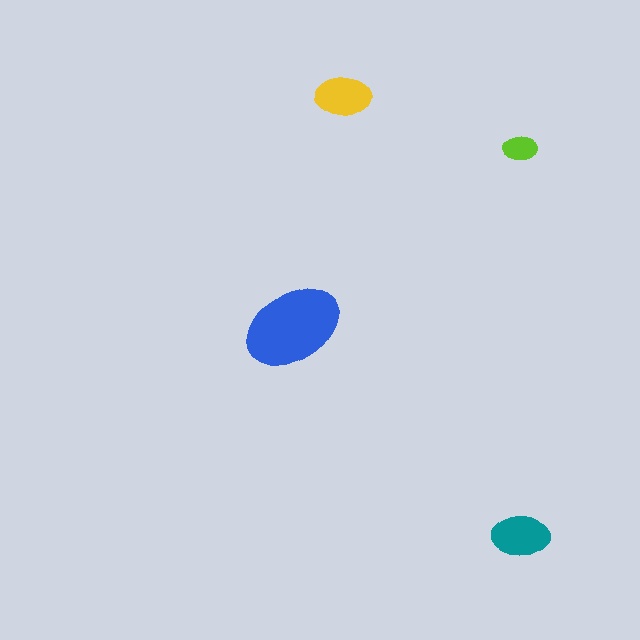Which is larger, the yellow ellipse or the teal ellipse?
The teal one.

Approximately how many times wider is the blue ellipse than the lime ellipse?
About 3 times wider.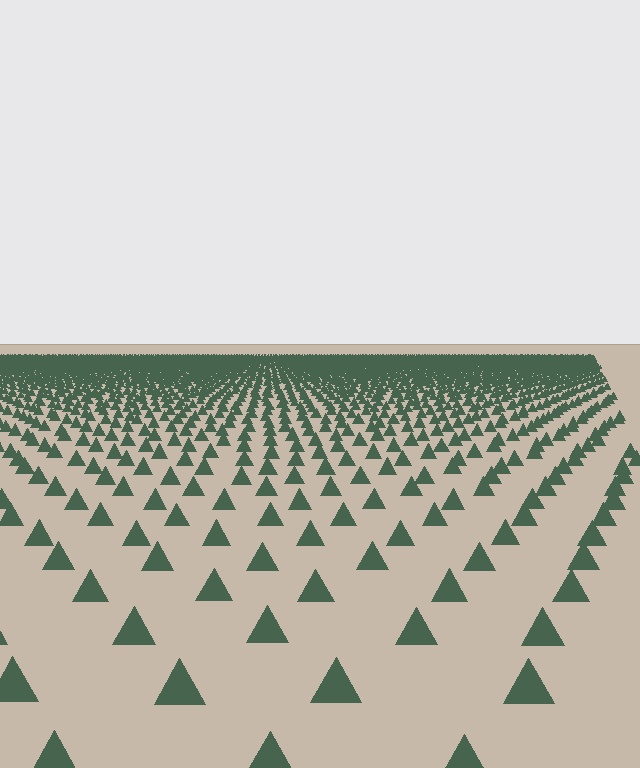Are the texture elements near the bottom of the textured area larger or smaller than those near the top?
Larger. Near the bottom, elements are closer to the viewer and appear at a bigger on-screen size.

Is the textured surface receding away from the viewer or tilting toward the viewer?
The surface is receding away from the viewer. Texture elements get smaller and denser toward the top.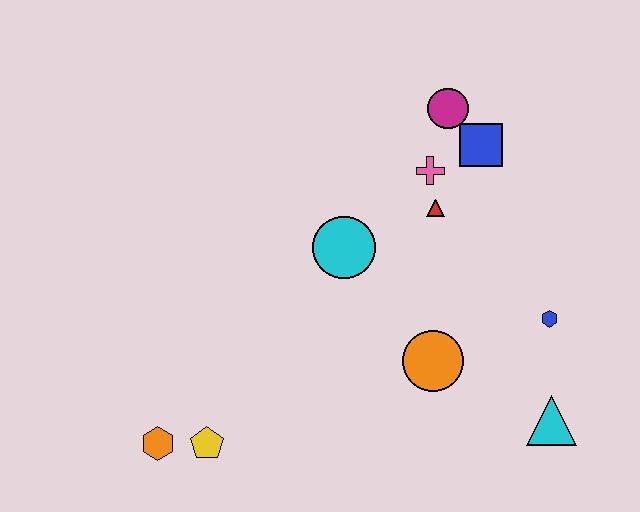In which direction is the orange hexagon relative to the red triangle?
The orange hexagon is to the left of the red triangle.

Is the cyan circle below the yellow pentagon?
No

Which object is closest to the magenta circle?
The blue square is closest to the magenta circle.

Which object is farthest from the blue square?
The orange hexagon is farthest from the blue square.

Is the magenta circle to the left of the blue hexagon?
Yes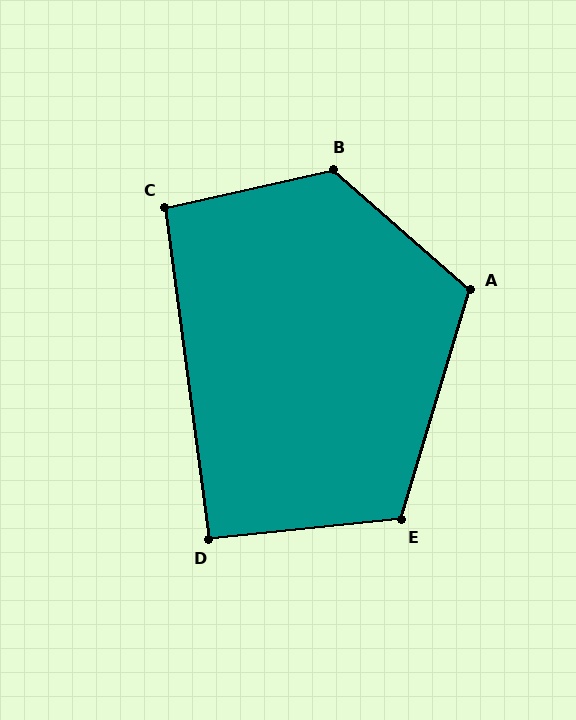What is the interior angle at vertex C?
Approximately 95 degrees (obtuse).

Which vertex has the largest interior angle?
B, at approximately 126 degrees.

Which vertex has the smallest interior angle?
D, at approximately 92 degrees.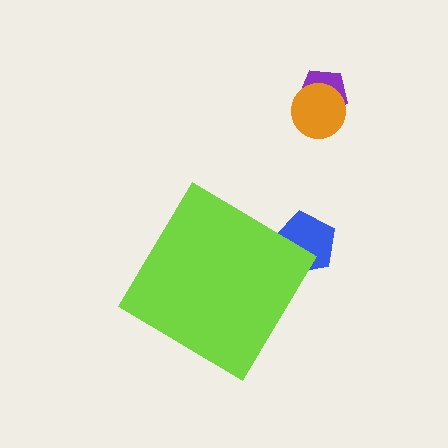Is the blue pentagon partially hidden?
Yes, the blue pentagon is partially hidden behind the lime diamond.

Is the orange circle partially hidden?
No, the orange circle is fully visible.